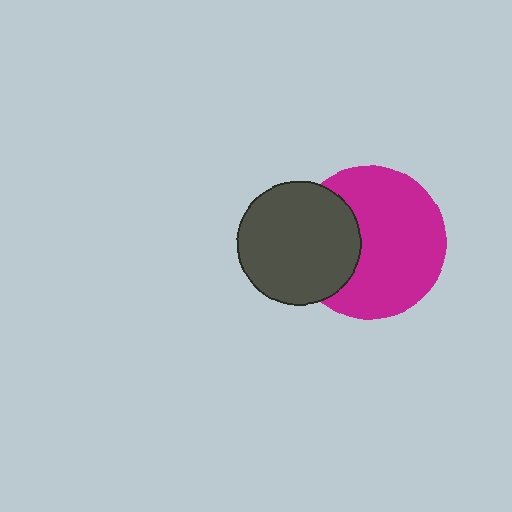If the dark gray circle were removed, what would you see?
You would see the complete magenta circle.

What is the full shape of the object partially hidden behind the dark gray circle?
The partially hidden object is a magenta circle.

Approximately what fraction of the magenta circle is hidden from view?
Roughly 31% of the magenta circle is hidden behind the dark gray circle.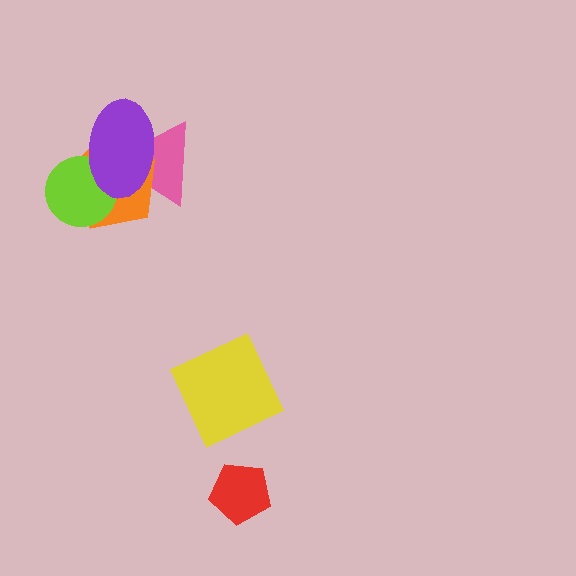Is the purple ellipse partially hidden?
No, no other shape covers it.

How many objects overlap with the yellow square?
0 objects overlap with the yellow square.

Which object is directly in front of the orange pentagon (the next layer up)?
The lime circle is directly in front of the orange pentagon.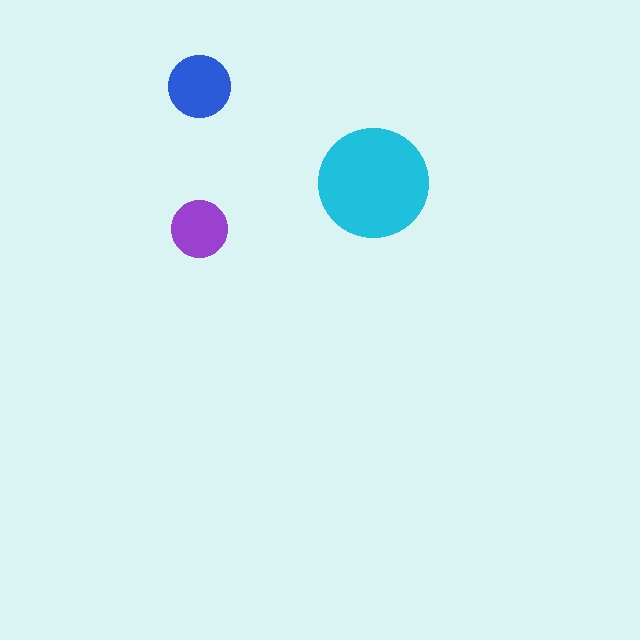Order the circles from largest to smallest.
the cyan one, the blue one, the purple one.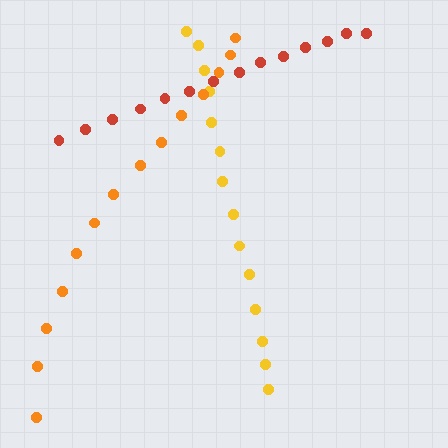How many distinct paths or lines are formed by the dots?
There are 3 distinct paths.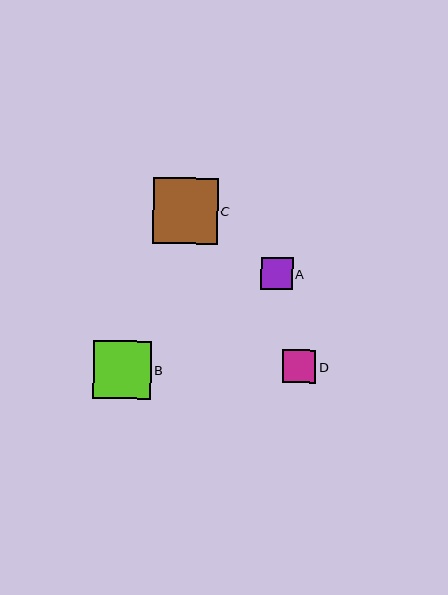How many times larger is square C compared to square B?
Square C is approximately 1.1 times the size of square B.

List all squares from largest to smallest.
From largest to smallest: C, B, D, A.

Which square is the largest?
Square C is the largest with a size of approximately 65 pixels.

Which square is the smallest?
Square A is the smallest with a size of approximately 32 pixels.